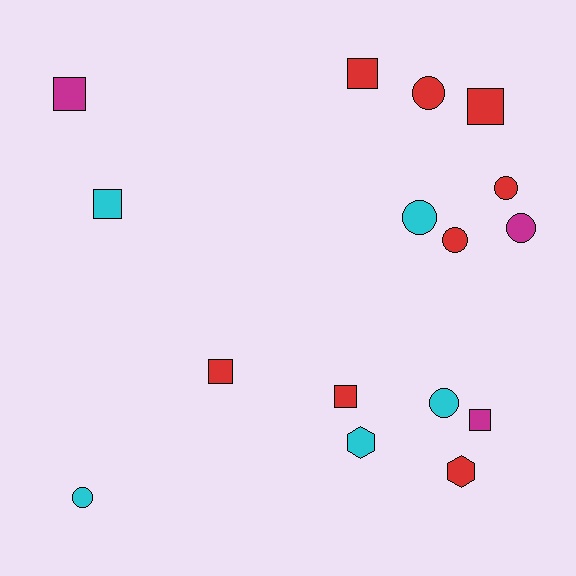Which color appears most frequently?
Red, with 8 objects.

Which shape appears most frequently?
Square, with 7 objects.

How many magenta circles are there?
There is 1 magenta circle.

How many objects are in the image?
There are 16 objects.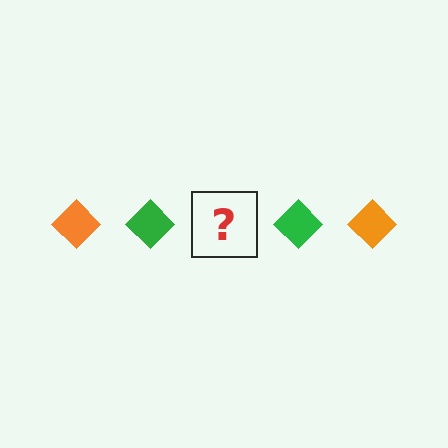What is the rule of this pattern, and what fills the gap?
The rule is that the pattern cycles through orange, green diamonds. The gap should be filled with an orange diamond.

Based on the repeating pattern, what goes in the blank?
The blank should be an orange diamond.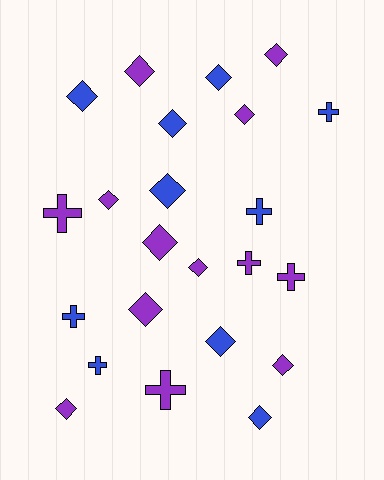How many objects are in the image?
There are 23 objects.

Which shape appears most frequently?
Diamond, with 15 objects.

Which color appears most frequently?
Purple, with 13 objects.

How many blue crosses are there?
There are 4 blue crosses.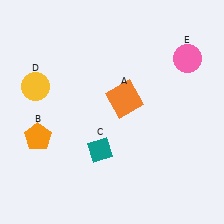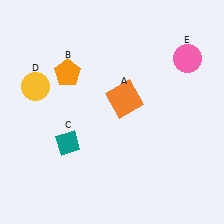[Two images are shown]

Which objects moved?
The objects that moved are: the orange pentagon (B), the teal diamond (C).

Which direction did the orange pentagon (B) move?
The orange pentagon (B) moved up.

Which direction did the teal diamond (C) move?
The teal diamond (C) moved left.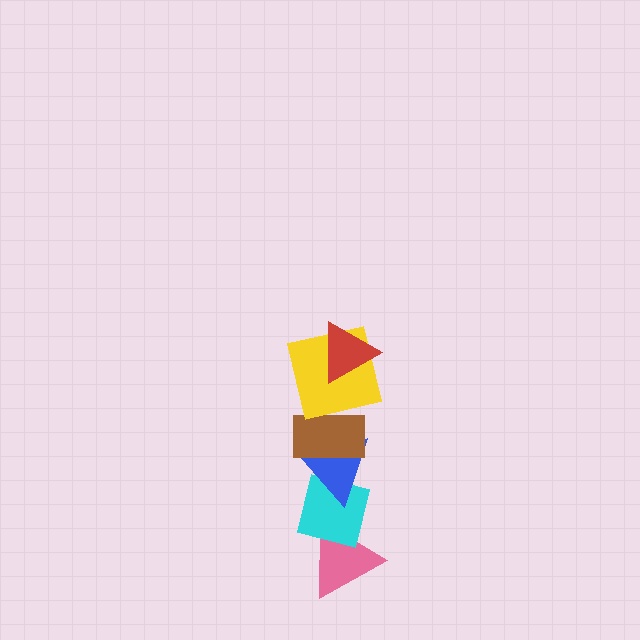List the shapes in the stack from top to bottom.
From top to bottom: the red triangle, the yellow square, the brown rectangle, the blue triangle, the cyan square, the pink triangle.